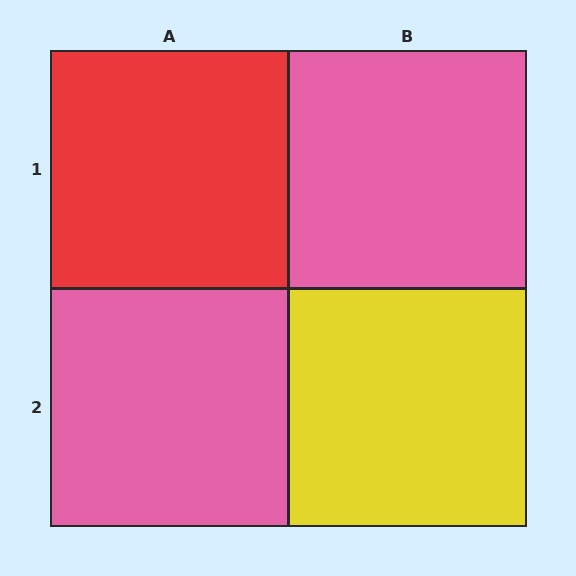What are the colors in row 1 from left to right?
Red, pink.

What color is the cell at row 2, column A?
Pink.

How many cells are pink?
2 cells are pink.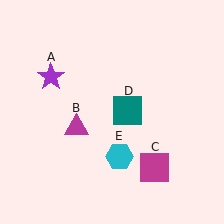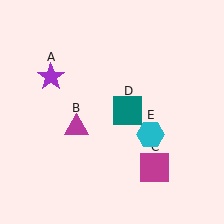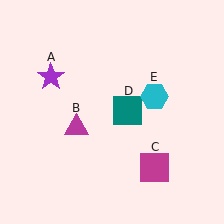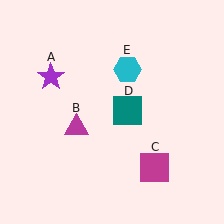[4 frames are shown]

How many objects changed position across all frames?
1 object changed position: cyan hexagon (object E).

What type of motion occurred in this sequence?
The cyan hexagon (object E) rotated counterclockwise around the center of the scene.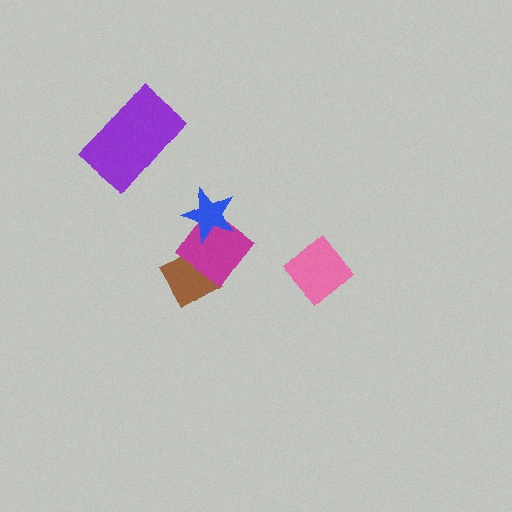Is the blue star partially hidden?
No, no other shape covers it.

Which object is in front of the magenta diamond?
The blue star is in front of the magenta diamond.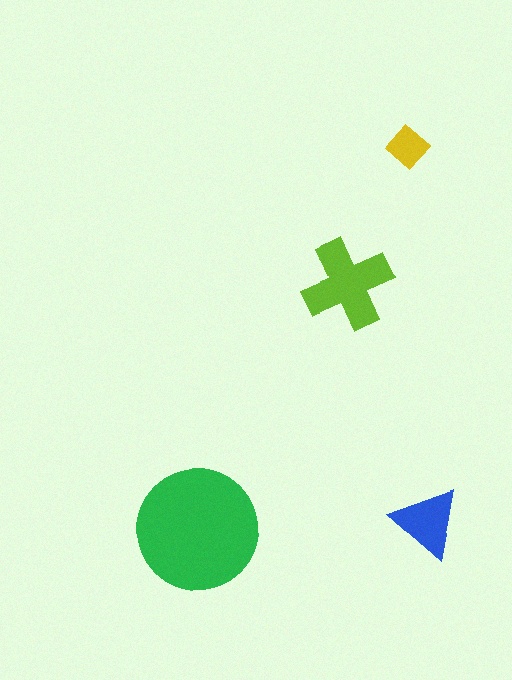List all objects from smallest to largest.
The yellow diamond, the blue triangle, the lime cross, the green circle.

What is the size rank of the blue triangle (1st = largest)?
3rd.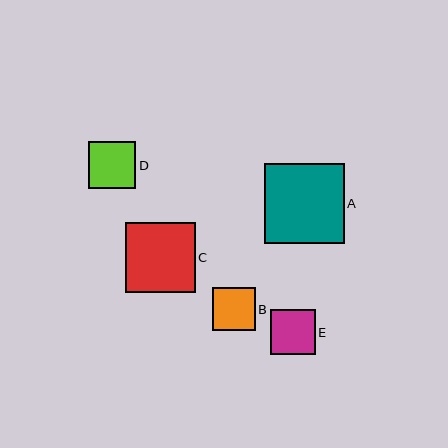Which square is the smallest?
Square B is the smallest with a size of approximately 43 pixels.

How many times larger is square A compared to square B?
Square A is approximately 1.9 times the size of square B.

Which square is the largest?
Square A is the largest with a size of approximately 80 pixels.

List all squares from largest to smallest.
From largest to smallest: A, C, D, E, B.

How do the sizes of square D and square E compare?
Square D and square E are approximately the same size.